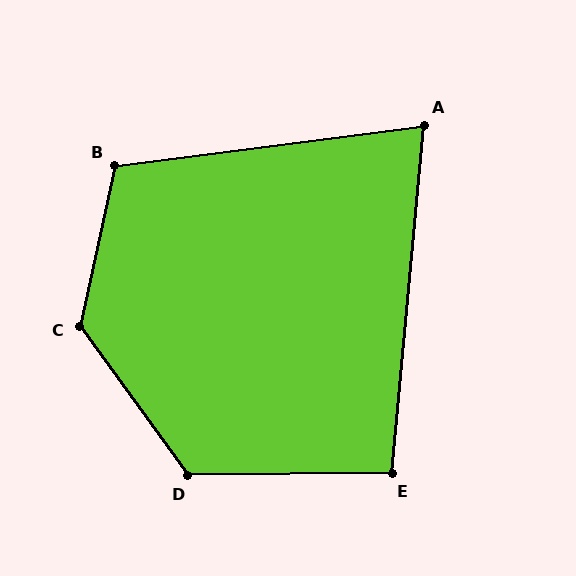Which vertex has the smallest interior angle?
A, at approximately 77 degrees.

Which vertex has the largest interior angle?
C, at approximately 131 degrees.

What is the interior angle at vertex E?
Approximately 96 degrees (obtuse).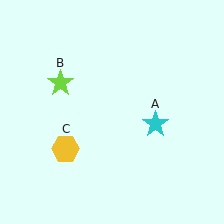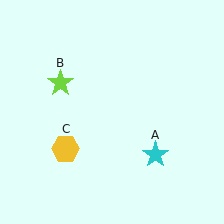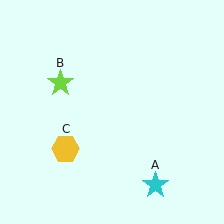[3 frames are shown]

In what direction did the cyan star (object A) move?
The cyan star (object A) moved down.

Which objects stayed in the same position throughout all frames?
Lime star (object B) and yellow hexagon (object C) remained stationary.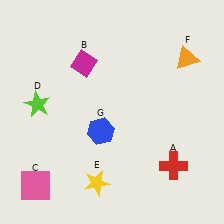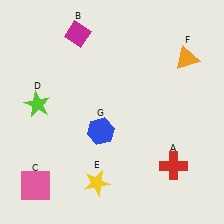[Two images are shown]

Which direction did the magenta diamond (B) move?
The magenta diamond (B) moved up.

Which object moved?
The magenta diamond (B) moved up.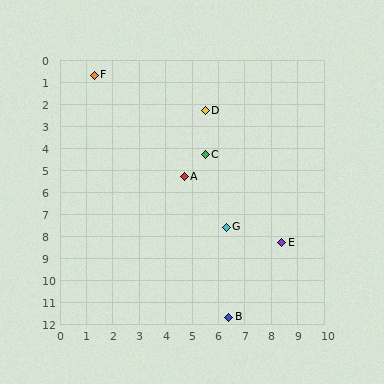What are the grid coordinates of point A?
Point A is at approximately (4.7, 5.3).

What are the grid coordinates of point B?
Point B is at approximately (6.4, 11.7).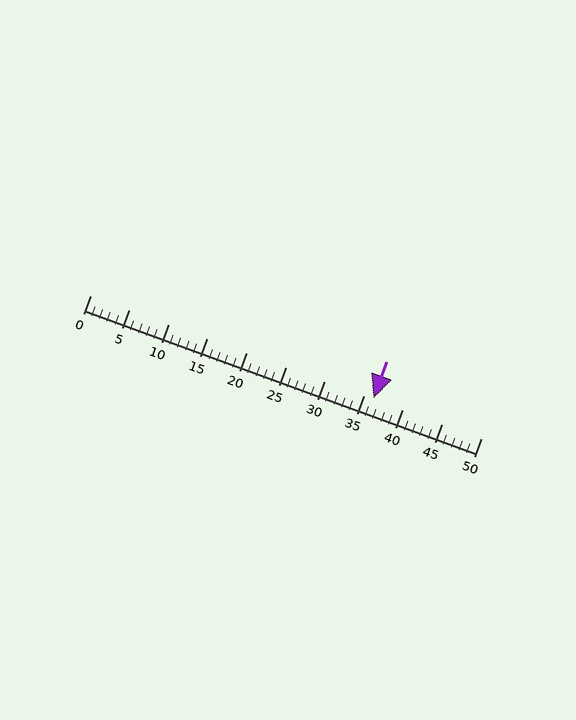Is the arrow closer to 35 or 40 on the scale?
The arrow is closer to 35.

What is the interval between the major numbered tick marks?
The major tick marks are spaced 5 units apart.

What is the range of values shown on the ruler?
The ruler shows values from 0 to 50.